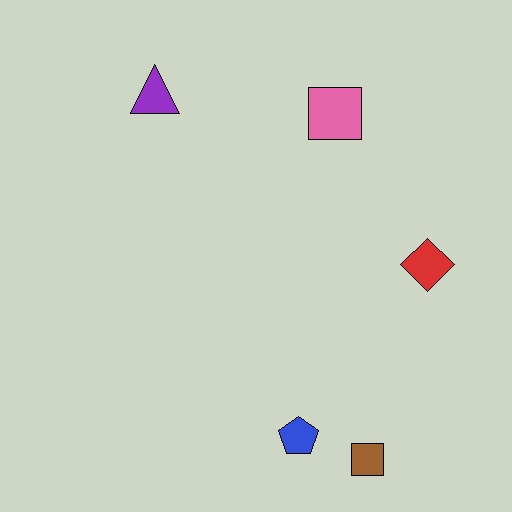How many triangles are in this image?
There is 1 triangle.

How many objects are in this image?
There are 5 objects.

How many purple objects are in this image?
There is 1 purple object.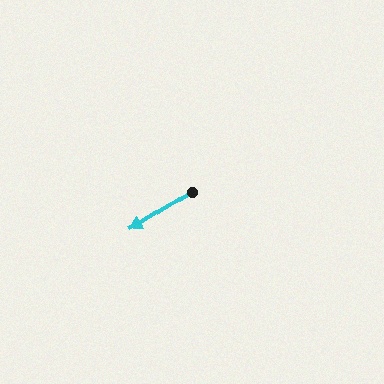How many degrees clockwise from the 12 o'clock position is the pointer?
Approximately 237 degrees.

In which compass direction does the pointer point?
Southwest.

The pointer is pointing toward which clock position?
Roughly 8 o'clock.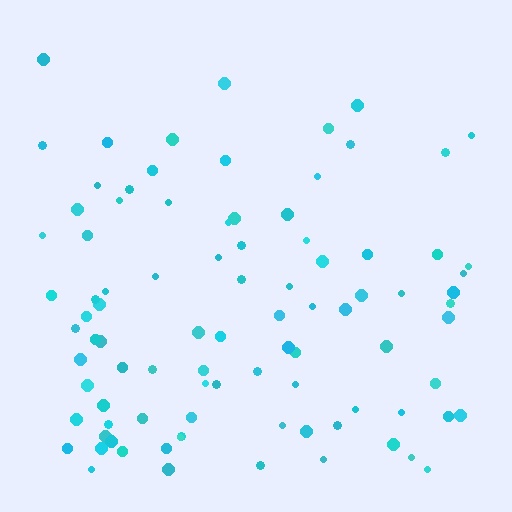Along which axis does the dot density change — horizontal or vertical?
Vertical.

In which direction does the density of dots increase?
From top to bottom, with the bottom side densest.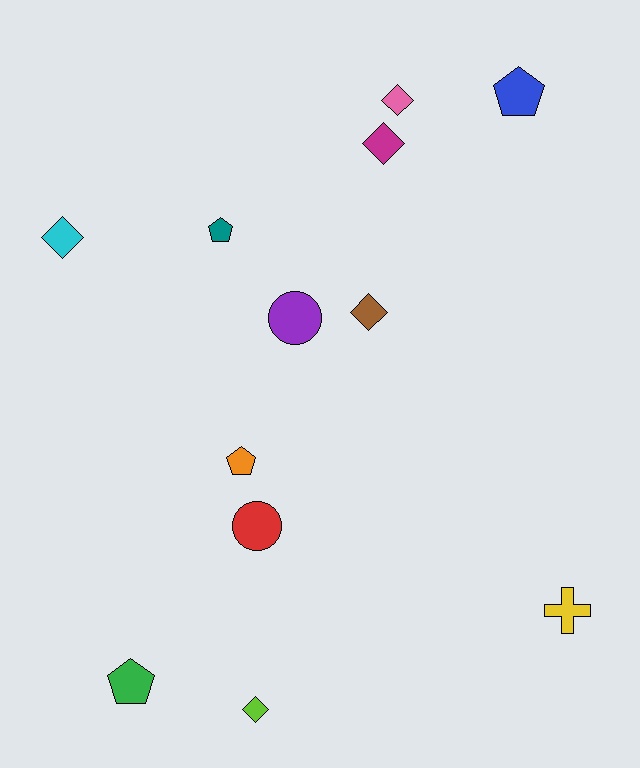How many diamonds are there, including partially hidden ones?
There are 5 diamonds.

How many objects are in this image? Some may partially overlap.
There are 12 objects.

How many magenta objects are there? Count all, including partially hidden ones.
There is 1 magenta object.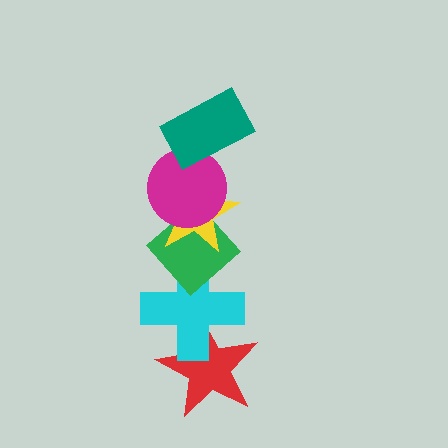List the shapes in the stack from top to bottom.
From top to bottom: the teal rectangle, the magenta circle, the yellow star, the green diamond, the cyan cross, the red star.